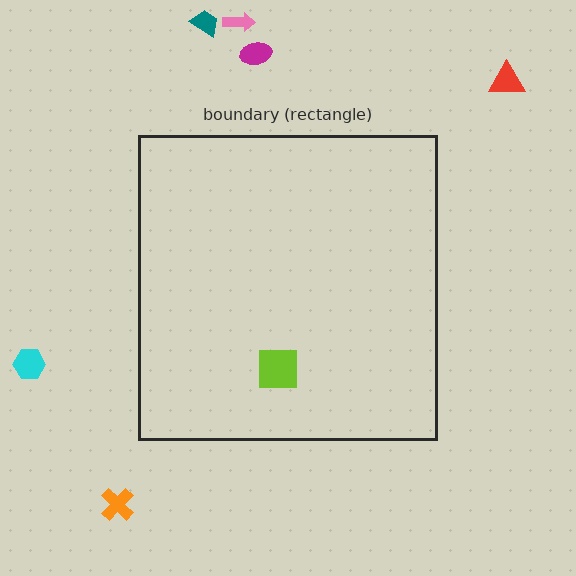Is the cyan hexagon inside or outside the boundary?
Outside.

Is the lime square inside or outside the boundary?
Inside.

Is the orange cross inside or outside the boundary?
Outside.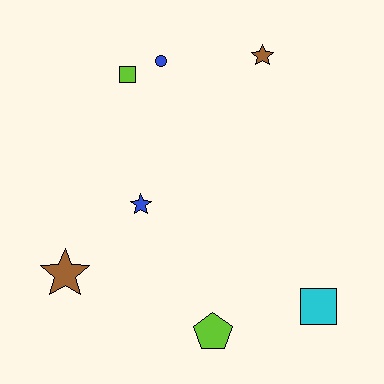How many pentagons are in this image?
There is 1 pentagon.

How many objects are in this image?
There are 7 objects.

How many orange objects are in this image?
There are no orange objects.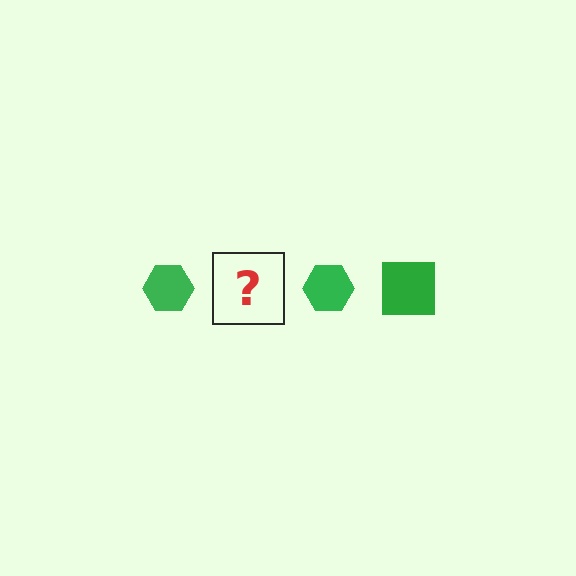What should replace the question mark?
The question mark should be replaced with a green square.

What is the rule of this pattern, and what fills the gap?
The rule is that the pattern cycles through hexagon, square shapes in green. The gap should be filled with a green square.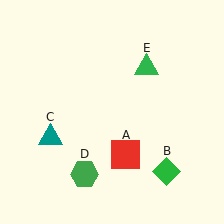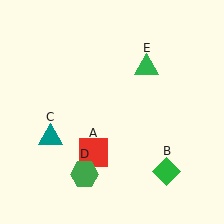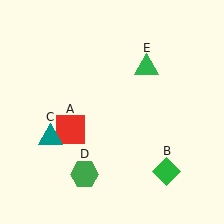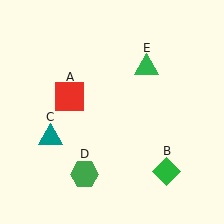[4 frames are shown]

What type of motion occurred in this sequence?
The red square (object A) rotated clockwise around the center of the scene.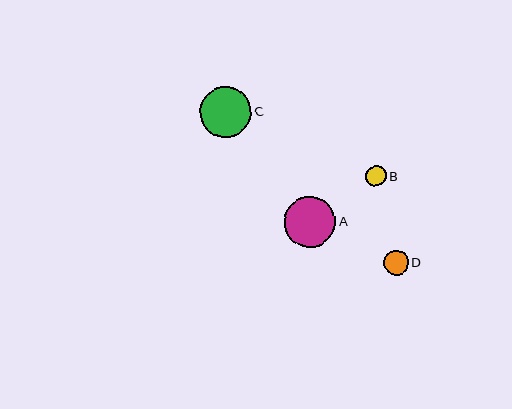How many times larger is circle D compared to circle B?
Circle D is approximately 1.2 times the size of circle B.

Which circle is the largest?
Circle C is the largest with a size of approximately 51 pixels.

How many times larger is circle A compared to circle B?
Circle A is approximately 2.5 times the size of circle B.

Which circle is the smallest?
Circle B is the smallest with a size of approximately 20 pixels.